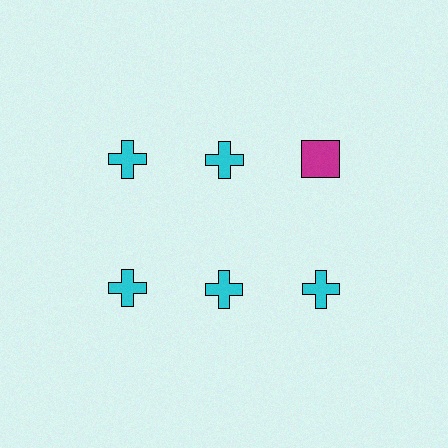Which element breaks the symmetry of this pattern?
The magenta square in the top row, center column breaks the symmetry. All other shapes are cyan crosses.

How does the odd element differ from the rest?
It differs in both color (magenta instead of cyan) and shape (square instead of cross).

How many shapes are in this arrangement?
There are 6 shapes arranged in a grid pattern.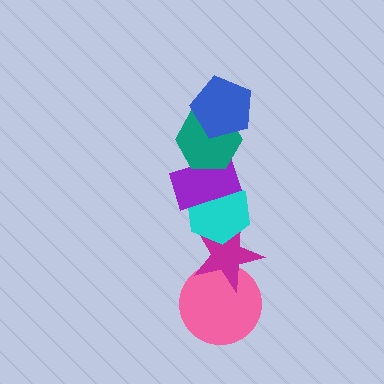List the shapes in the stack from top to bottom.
From top to bottom: the blue pentagon, the teal hexagon, the purple rectangle, the cyan hexagon, the magenta star, the pink circle.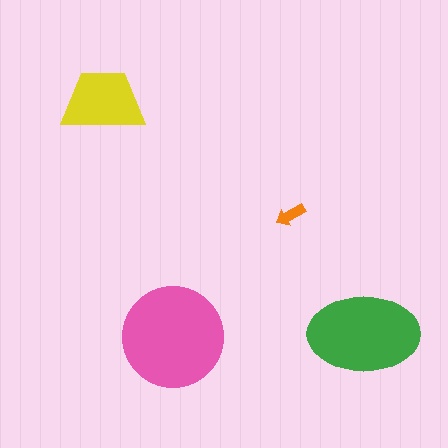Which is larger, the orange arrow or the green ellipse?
The green ellipse.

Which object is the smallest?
The orange arrow.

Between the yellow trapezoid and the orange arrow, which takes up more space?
The yellow trapezoid.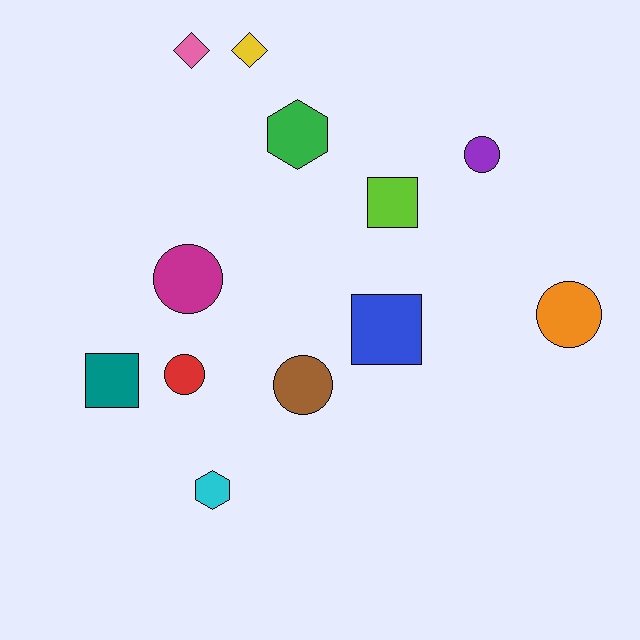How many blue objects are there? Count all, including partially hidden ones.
There is 1 blue object.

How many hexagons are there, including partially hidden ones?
There are 2 hexagons.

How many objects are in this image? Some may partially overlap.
There are 12 objects.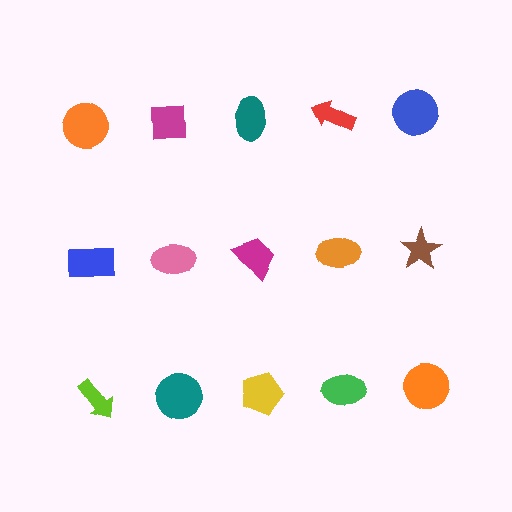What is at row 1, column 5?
A blue circle.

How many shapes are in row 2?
5 shapes.